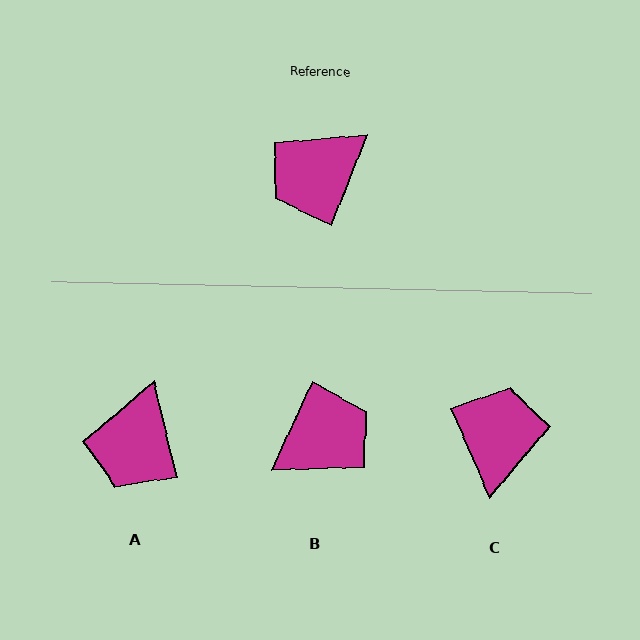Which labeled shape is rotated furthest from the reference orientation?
B, about 177 degrees away.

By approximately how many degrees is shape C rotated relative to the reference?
Approximately 135 degrees clockwise.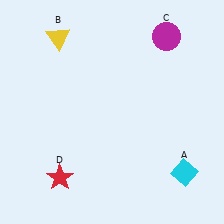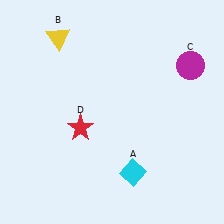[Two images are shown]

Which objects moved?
The objects that moved are: the cyan diamond (A), the magenta circle (C), the red star (D).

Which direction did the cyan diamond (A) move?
The cyan diamond (A) moved left.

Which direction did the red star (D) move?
The red star (D) moved up.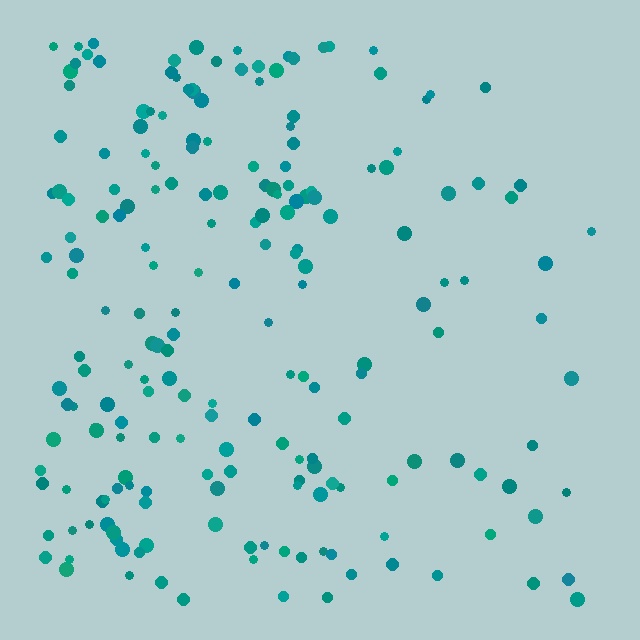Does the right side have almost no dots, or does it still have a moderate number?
Still a moderate number, just noticeably fewer than the left.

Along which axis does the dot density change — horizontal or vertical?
Horizontal.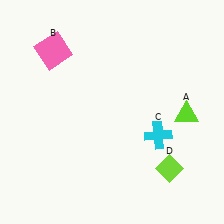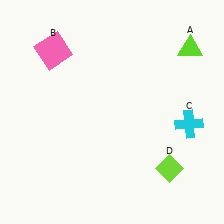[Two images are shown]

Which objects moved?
The objects that moved are: the lime triangle (A), the cyan cross (C).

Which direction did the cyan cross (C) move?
The cyan cross (C) moved right.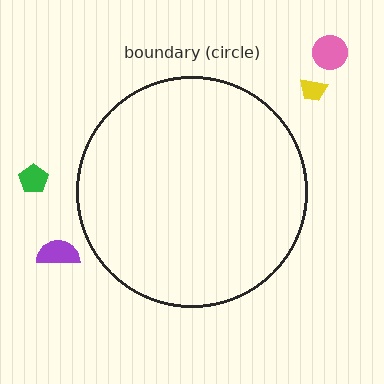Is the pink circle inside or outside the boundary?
Outside.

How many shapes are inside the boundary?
0 inside, 4 outside.